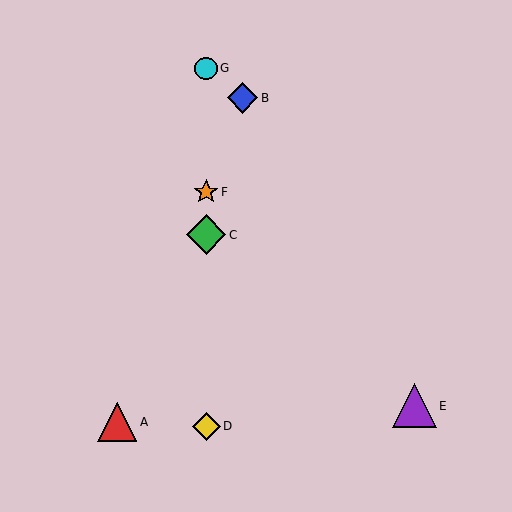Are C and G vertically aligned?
Yes, both are at x≈206.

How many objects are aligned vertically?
4 objects (C, D, F, G) are aligned vertically.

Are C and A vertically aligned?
No, C is at x≈206 and A is at x≈117.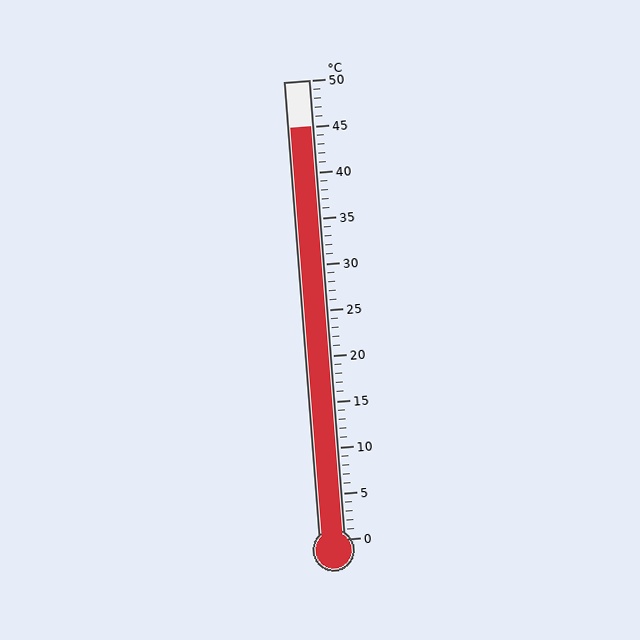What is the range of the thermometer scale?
The thermometer scale ranges from 0°C to 50°C.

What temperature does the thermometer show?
The thermometer shows approximately 45°C.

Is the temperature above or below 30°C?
The temperature is above 30°C.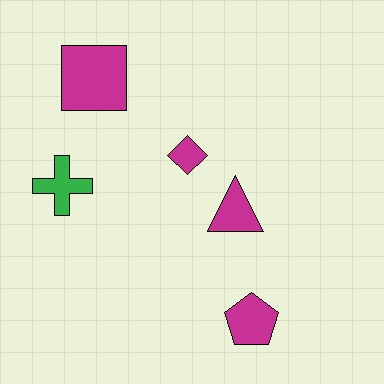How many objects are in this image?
There are 5 objects.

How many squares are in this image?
There is 1 square.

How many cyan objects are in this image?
There are no cyan objects.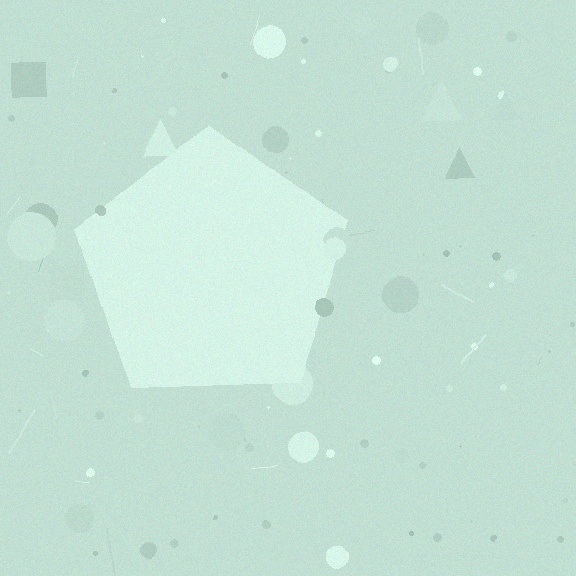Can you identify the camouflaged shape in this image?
The camouflaged shape is a pentagon.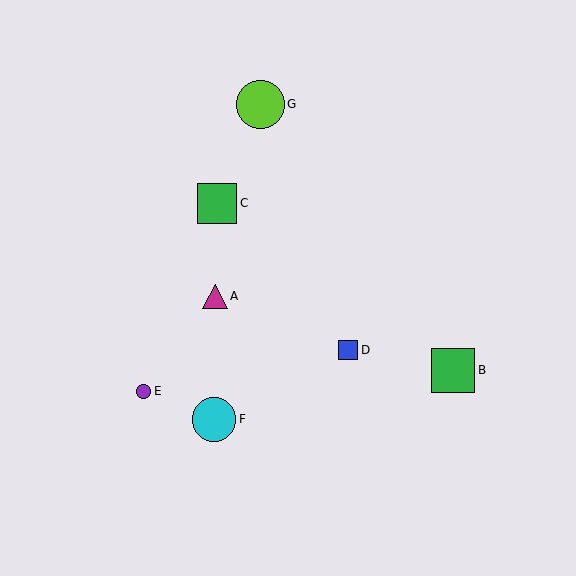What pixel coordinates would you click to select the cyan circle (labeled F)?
Click at (214, 419) to select the cyan circle F.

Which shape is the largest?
The lime circle (labeled G) is the largest.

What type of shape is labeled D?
Shape D is a blue square.